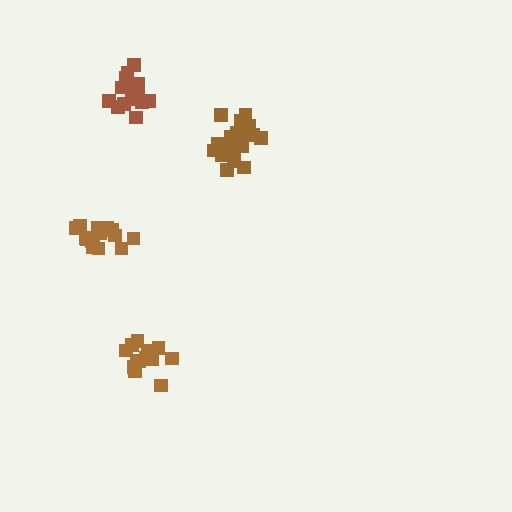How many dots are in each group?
Group 1: 16 dots, Group 2: 15 dots, Group 3: 18 dots, Group 4: 14 dots (63 total).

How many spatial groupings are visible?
There are 4 spatial groupings.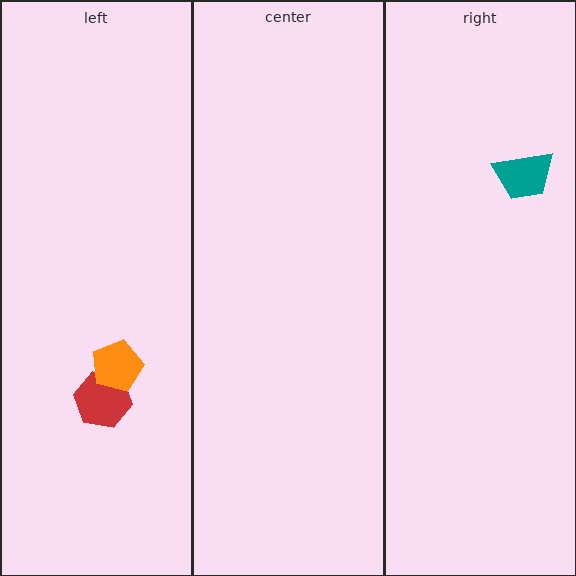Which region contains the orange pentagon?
The left region.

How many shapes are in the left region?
2.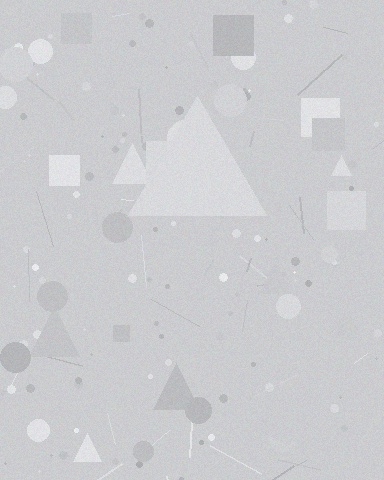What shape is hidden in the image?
A triangle is hidden in the image.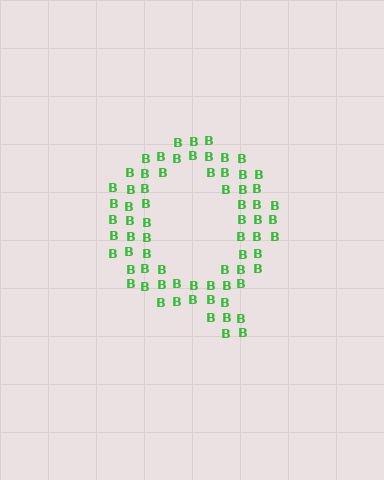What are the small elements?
The small elements are letter B's.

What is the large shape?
The large shape is the letter Q.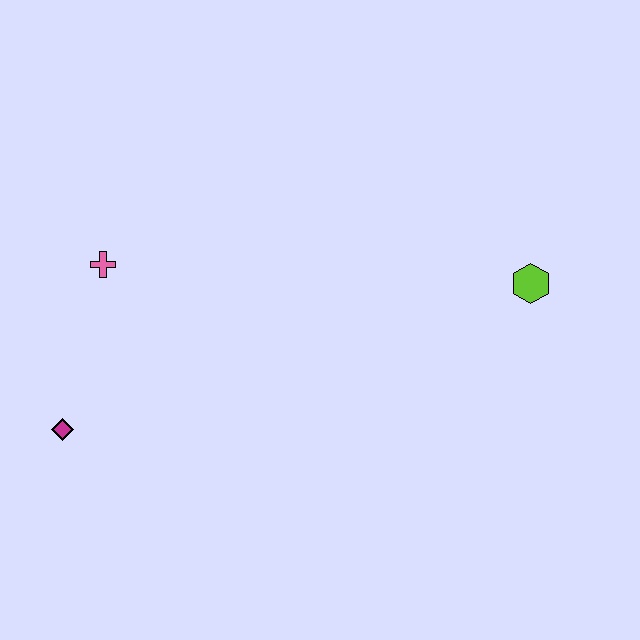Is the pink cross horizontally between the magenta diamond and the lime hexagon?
Yes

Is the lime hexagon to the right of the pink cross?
Yes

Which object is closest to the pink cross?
The magenta diamond is closest to the pink cross.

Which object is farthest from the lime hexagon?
The magenta diamond is farthest from the lime hexagon.